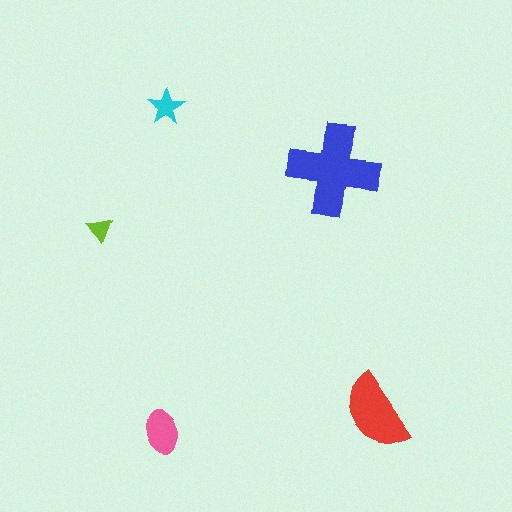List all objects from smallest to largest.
The lime triangle, the cyan star, the pink ellipse, the red semicircle, the blue cross.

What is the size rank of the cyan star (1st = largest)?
4th.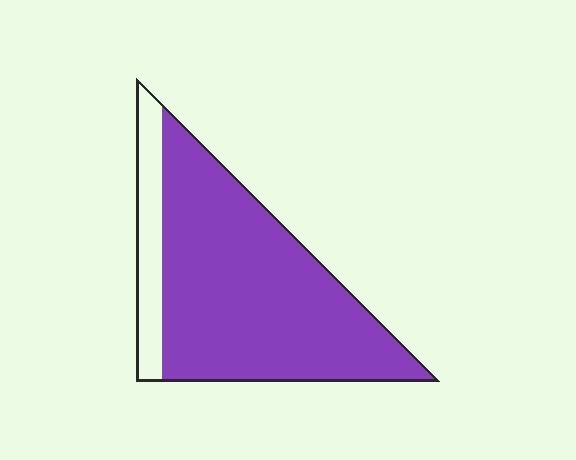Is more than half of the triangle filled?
Yes.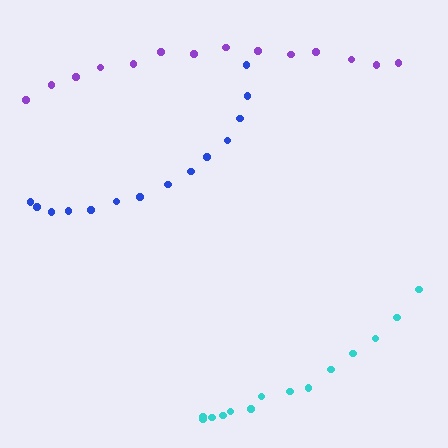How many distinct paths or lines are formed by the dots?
There are 3 distinct paths.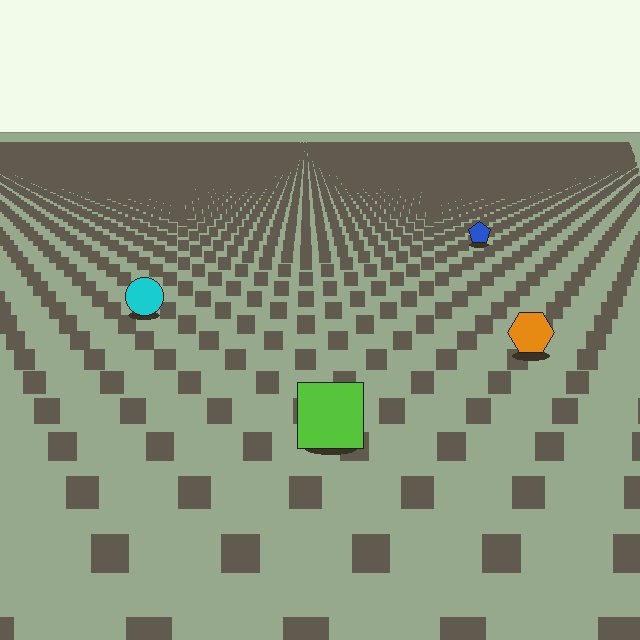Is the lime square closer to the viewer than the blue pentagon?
Yes. The lime square is closer — you can tell from the texture gradient: the ground texture is coarser near it.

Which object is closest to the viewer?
The lime square is closest. The texture marks near it are larger and more spread out.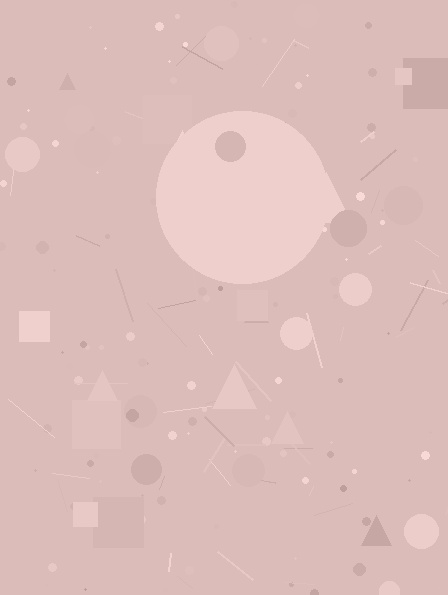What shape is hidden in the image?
A circle is hidden in the image.